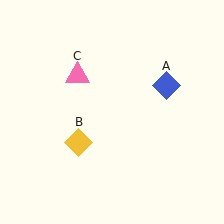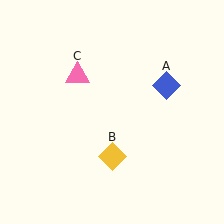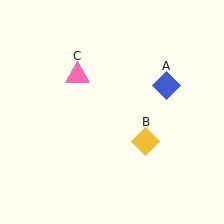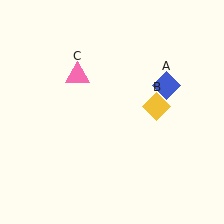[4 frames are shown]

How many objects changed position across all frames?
1 object changed position: yellow diamond (object B).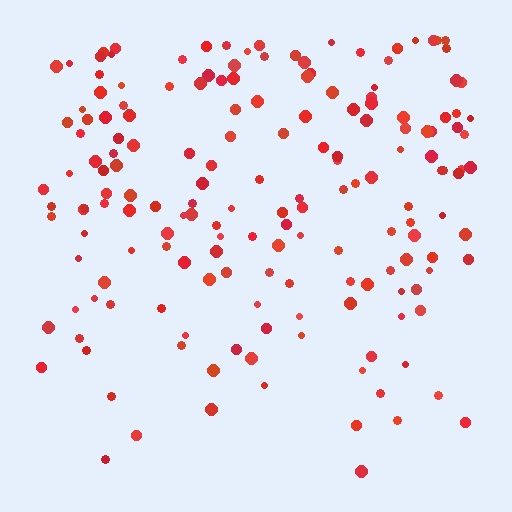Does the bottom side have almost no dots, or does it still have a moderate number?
Still a moderate number, just noticeably fewer than the top.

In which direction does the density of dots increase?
From bottom to top, with the top side densest.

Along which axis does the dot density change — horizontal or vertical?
Vertical.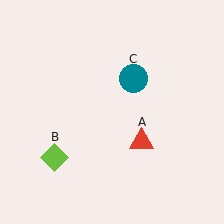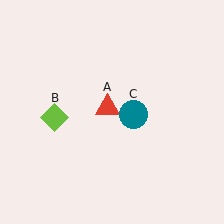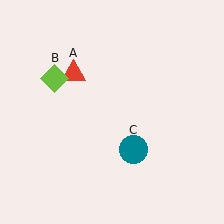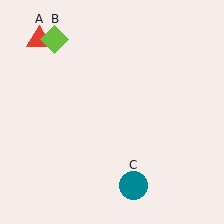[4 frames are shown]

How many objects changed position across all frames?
3 objects changed position: red triangle (object A), lime diamond (object B), teal circle (object C).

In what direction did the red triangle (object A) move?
The red triangle (object A) moved up and to the left.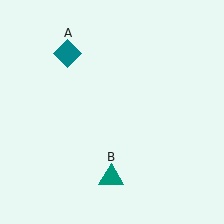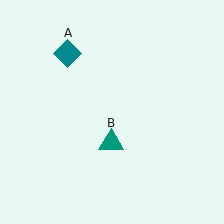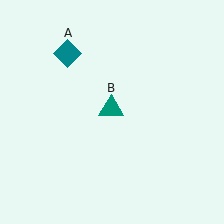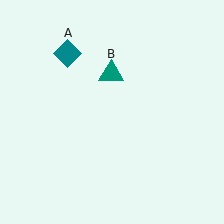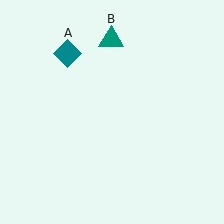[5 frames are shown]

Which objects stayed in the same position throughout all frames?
Teal diamond (object A) remained stationary.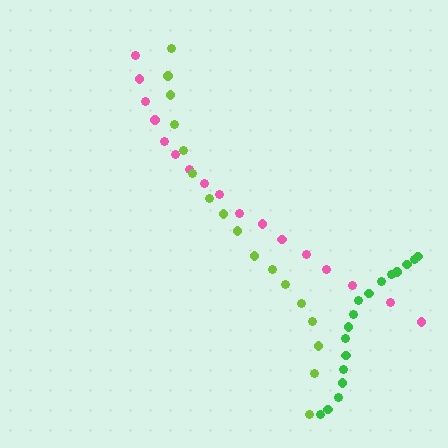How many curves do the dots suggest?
There are 3 distinct paths.